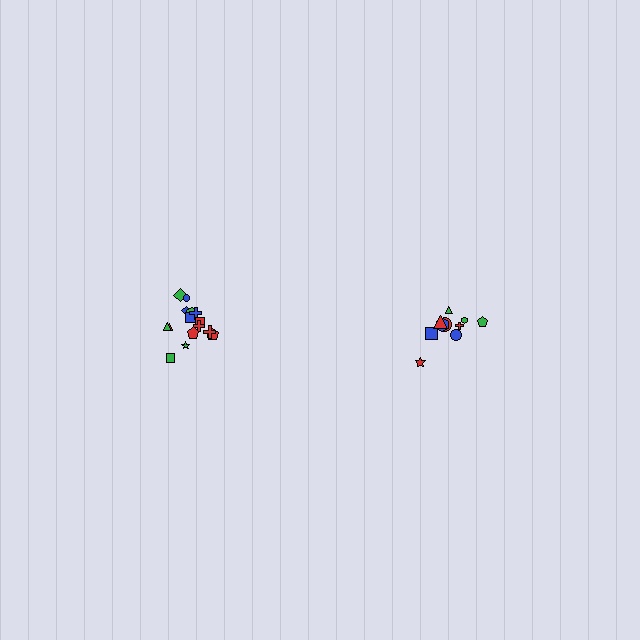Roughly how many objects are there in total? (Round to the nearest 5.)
Roughly 25 objects in total.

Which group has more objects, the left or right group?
The left group.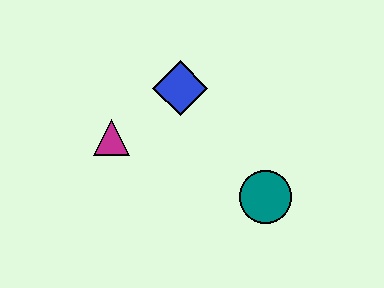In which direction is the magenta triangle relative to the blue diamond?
The magenta triangle is to the left of the blue diamond.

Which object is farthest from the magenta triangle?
The teal circle is farthest from the magenta triangle.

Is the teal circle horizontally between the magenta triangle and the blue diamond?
No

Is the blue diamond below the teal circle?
No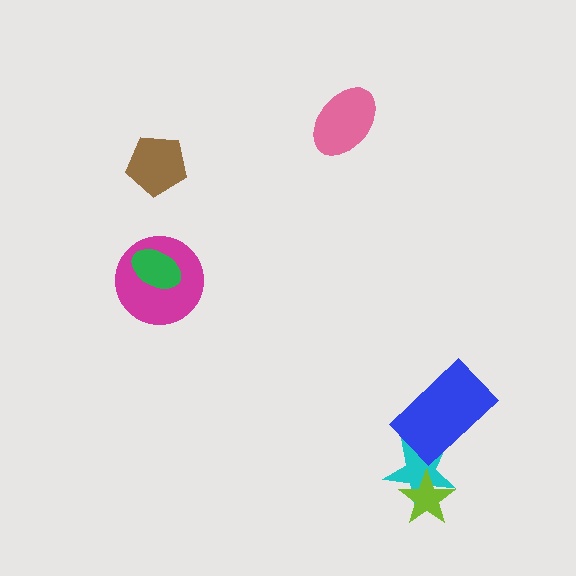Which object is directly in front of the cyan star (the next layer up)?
The lime star is directly in front of the cyan star.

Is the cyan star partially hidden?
Yes, it is partially covered by another shape.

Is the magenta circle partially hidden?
Yes, it is partially covered by another shape.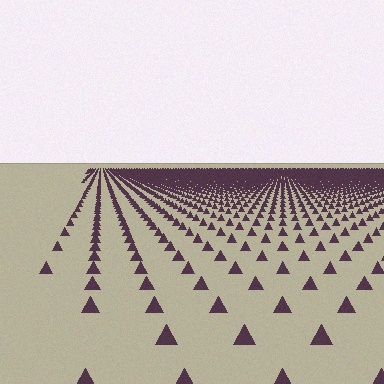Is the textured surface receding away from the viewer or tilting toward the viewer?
The surface is receding away from the viewer. Texture elements get smaller and denser toward the top.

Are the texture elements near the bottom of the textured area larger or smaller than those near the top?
Larger. Near the bottom, elements are closer to the viewer and appear at a bigger on-screen size.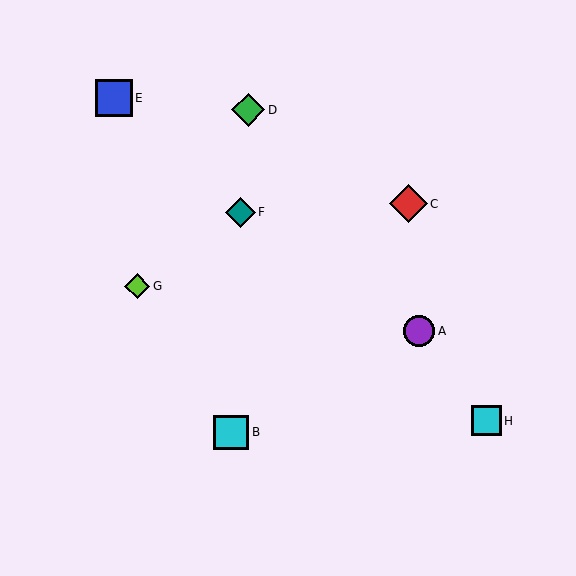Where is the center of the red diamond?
The center of the red diamond is at (408, 204).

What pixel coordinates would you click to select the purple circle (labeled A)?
Click at (419, 331) to select the purple circle A.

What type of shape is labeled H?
Shape H is a cyan square.